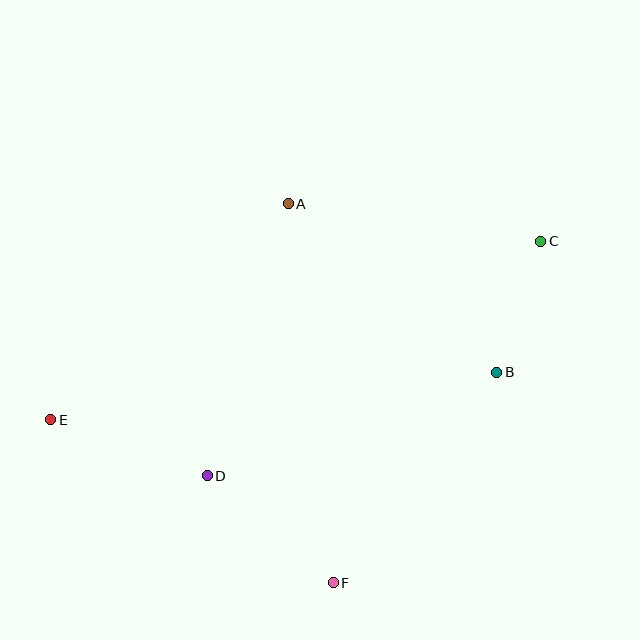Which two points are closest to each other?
Points B and C are closest to each other.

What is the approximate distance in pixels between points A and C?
The distance between A and C is approximately 255 pixels.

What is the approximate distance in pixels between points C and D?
The distance between C and D is approximately 408 pixels.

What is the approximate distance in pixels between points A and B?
The distance between A and B is approximately 268 pixels.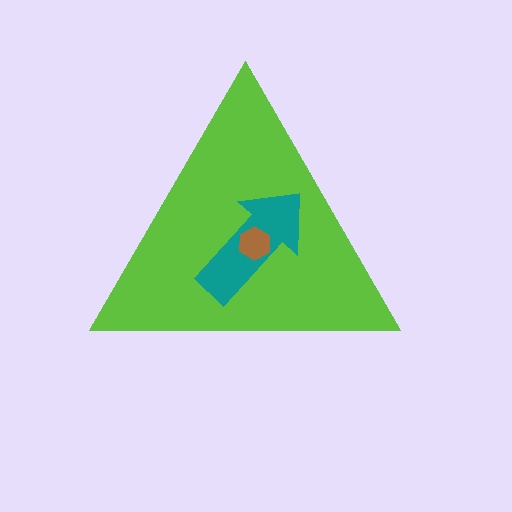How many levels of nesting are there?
3.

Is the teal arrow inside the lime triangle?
Yes.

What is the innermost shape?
The brown hexagon.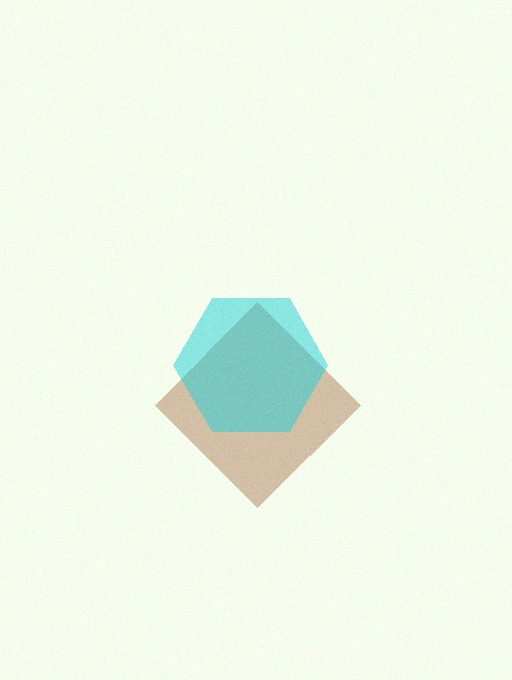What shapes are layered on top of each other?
The layered shapes are: a brown diamond, a cyan hexagon.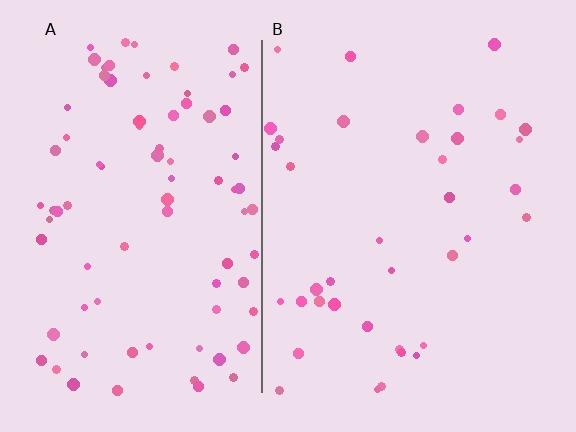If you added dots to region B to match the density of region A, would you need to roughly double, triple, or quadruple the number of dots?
Approximately double.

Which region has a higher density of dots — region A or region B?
A (the left).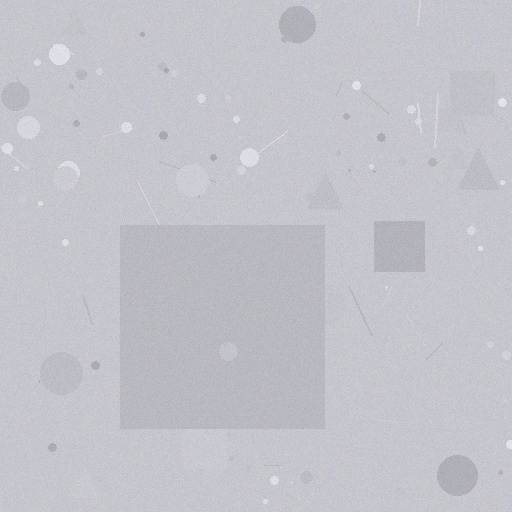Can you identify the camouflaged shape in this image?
The camouflaged shape is a square.